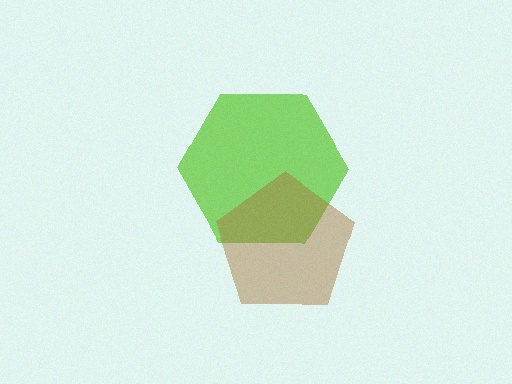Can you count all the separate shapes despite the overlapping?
Yes, there are 2 separate shapes.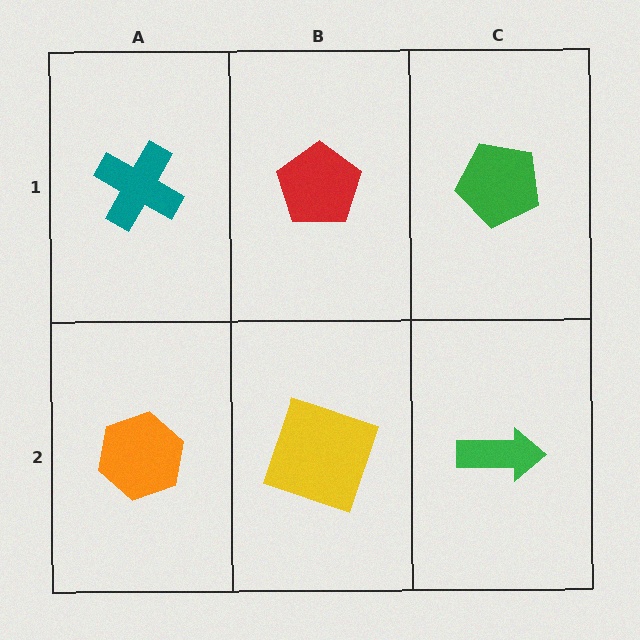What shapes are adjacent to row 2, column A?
A teal cross (row 1, column A), a yellow square (row 2, column B).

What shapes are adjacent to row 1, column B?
A yellow square (row 2, column B), a teal cross (row 1, column A), a green pentagon (row 1, column C).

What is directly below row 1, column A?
An orange hexagon.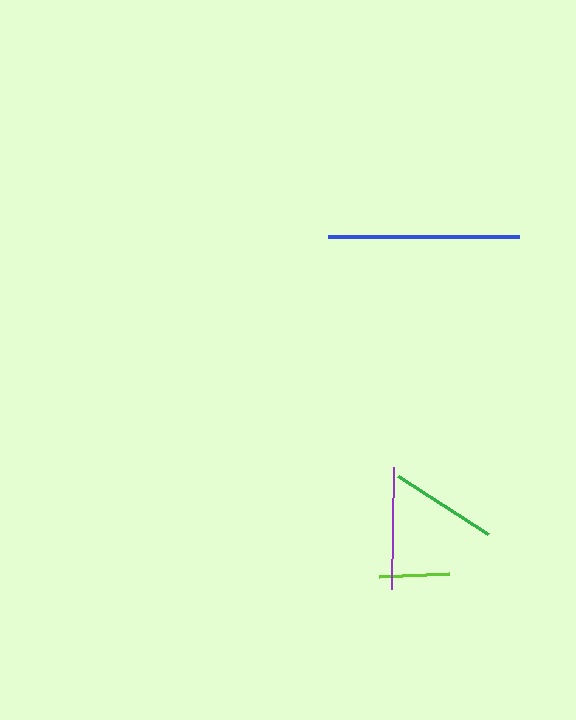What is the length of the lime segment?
The lime segment is approximately 70 pixels long.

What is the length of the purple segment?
The purple segment is approximately 122 pixels long.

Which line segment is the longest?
The blue line is the longest at approximately 191 pixels.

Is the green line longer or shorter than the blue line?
The blue line is longer than the green line.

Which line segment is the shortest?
The lime line is the shortest at approximately 70 pixels.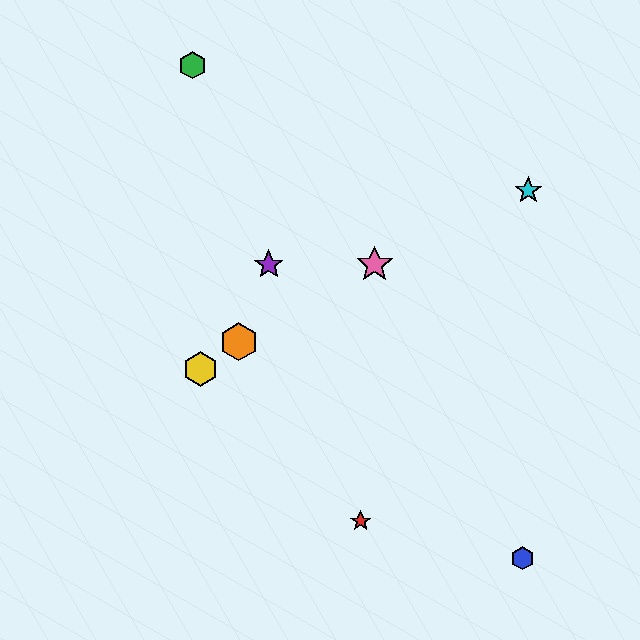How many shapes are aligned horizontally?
2 shapes (the purple star, the pink star) are aligned horizontally.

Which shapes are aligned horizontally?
The purple star, the pink star are aligned horizontally.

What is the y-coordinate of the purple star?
The purple star is at y≈265.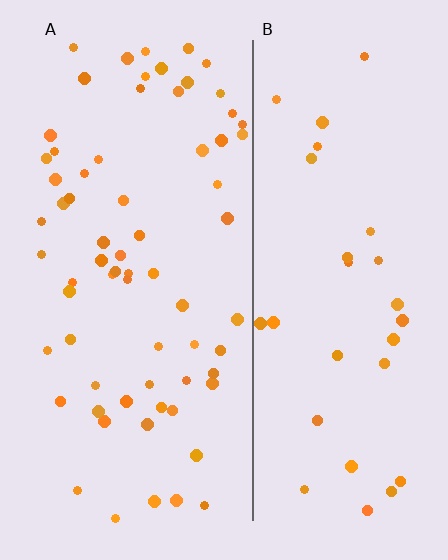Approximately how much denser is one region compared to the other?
Approximately 2.2× — region A over region B.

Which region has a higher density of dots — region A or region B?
A (the left).